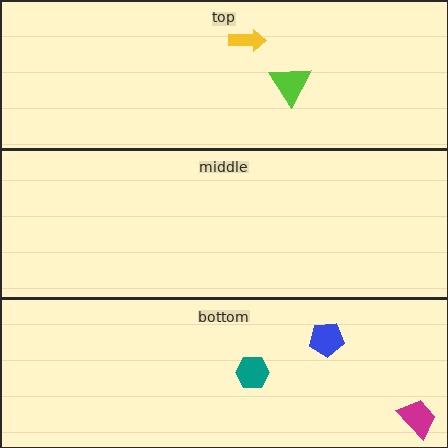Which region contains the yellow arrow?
The top region.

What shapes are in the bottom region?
The magenta trapezoid, the blue pentagon, the teal hexagon.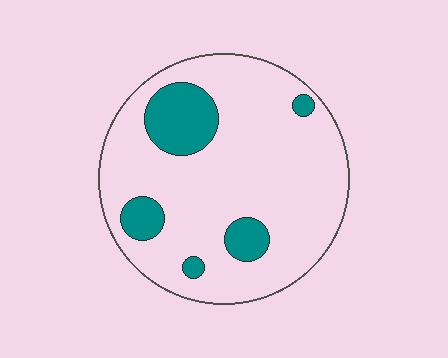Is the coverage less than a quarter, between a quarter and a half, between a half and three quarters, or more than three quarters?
Less than a quarter.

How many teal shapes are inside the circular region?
5.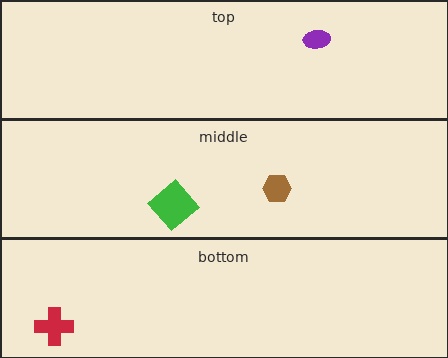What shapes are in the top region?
The purple ellipse.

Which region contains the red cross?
The bottom region.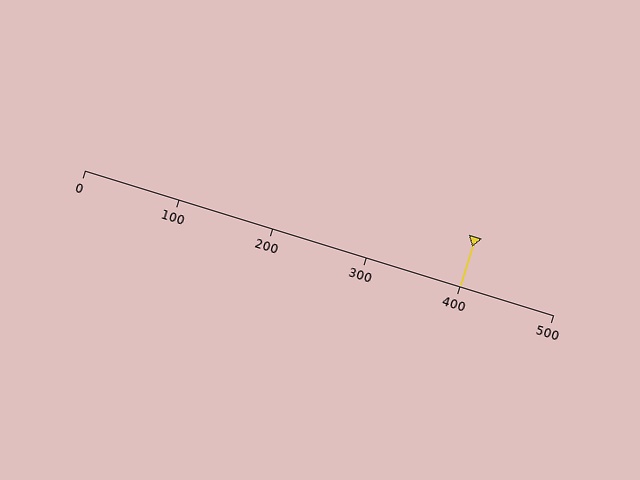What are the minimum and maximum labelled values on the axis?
The axis runs from 0 to 500.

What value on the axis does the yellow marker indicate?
The marker indicates approximately 400.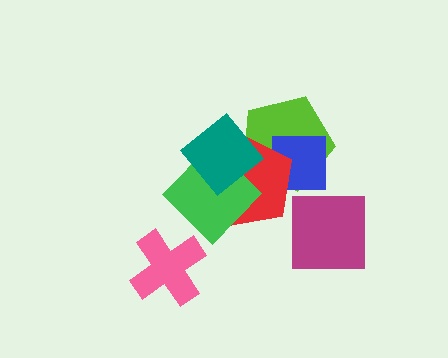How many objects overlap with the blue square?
2 objects overlap with the blue square.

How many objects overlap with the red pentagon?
4 objects overlap with the red pentagon.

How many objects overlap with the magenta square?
0 objects overlap with the magenta square.